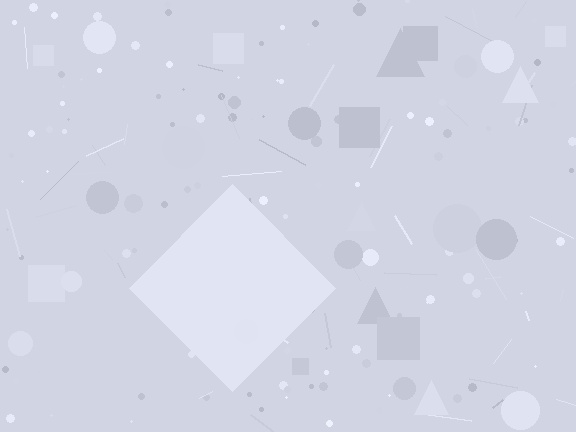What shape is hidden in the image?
A diamond is hidden in the image.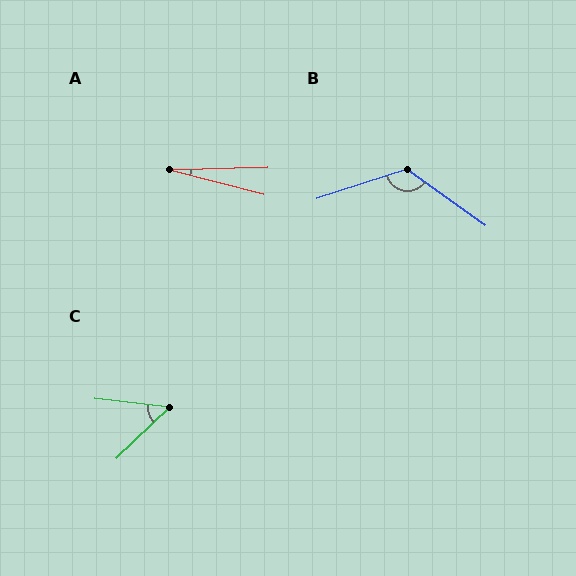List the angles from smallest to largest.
A (16°), C (51°), B (126°).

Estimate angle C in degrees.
Approximately 51 degrees.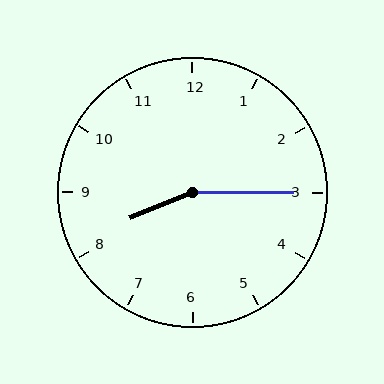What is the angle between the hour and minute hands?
Approximately 158 degrees.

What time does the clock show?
8:15.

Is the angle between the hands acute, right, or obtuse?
It is obtuse.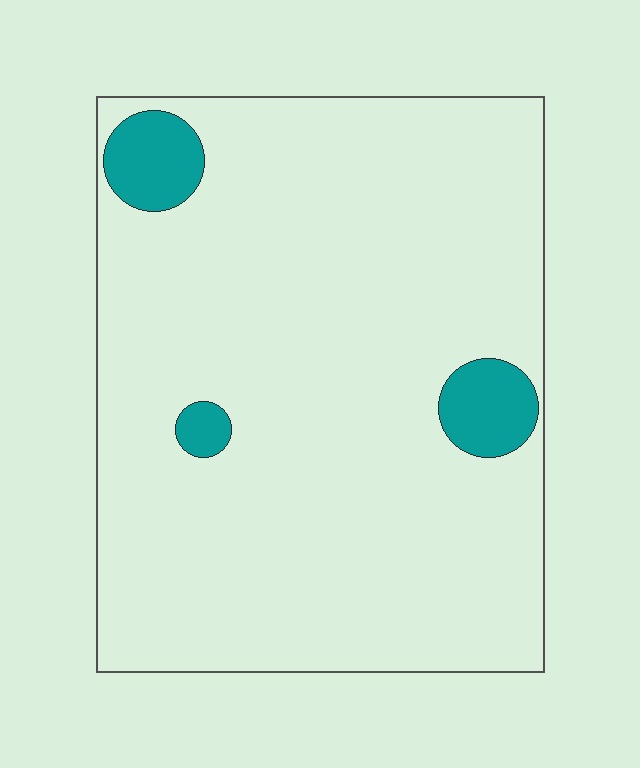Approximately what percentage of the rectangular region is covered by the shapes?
Approximately 5%.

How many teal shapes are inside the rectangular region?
3.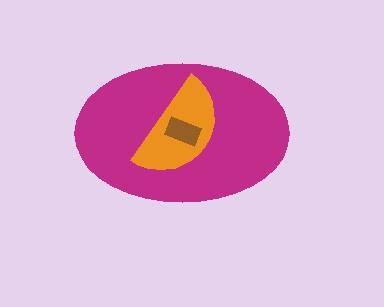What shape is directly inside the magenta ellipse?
The orange semicircle.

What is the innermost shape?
The brown rectangle.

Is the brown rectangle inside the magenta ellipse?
Yes.